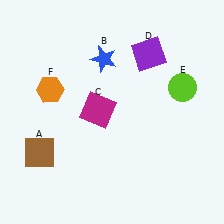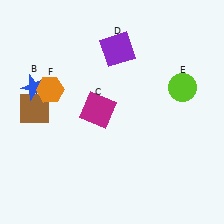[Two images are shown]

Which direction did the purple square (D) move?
The purple square (D) moved left.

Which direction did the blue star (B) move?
The blue star (B) moved left.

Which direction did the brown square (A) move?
The brown square (A) moved up.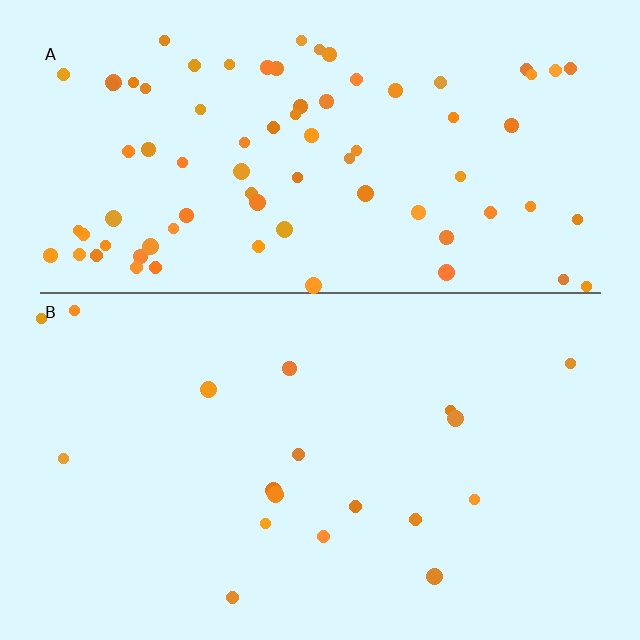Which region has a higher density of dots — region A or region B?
A (the top).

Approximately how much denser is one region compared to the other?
Approximately 4.3× — region A over region B.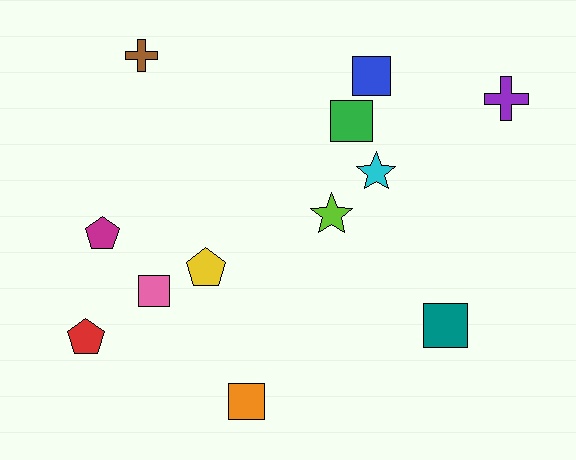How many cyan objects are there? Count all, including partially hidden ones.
There is 1 cyan object.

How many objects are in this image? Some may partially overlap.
There are 12 objects.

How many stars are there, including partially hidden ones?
There are 2 stars.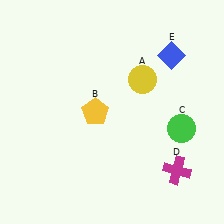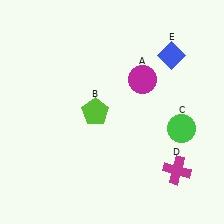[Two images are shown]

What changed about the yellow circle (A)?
In Image 1, A is yellow. In Image 2, it changed to magenta.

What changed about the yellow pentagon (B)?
In Image 1, B is yellow. In Image 2, it changed to lime.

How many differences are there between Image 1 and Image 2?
There are 2 differences between the two images.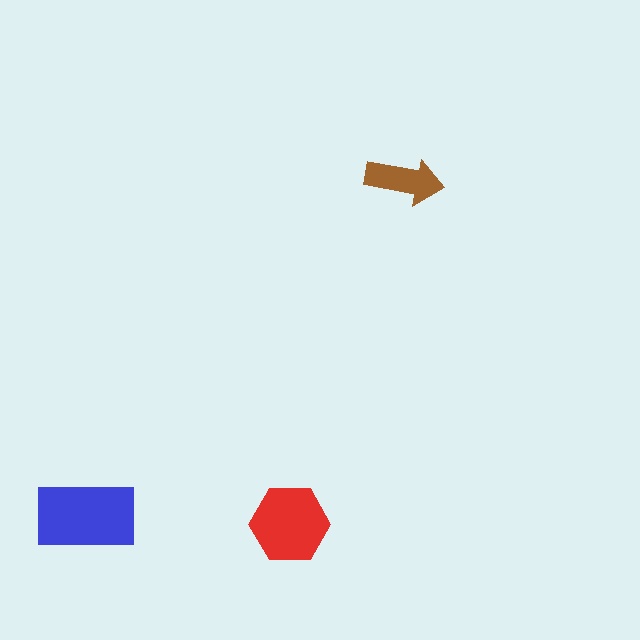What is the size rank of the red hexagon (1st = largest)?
2nd.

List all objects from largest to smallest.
The blue rectangle, the red hexagon, the brown arrow.